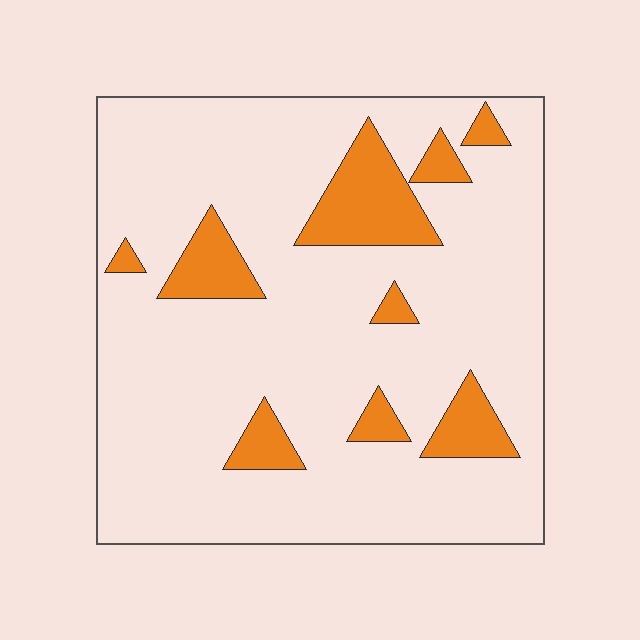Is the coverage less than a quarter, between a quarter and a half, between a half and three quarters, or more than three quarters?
Less than a quarter.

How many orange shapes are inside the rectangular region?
9.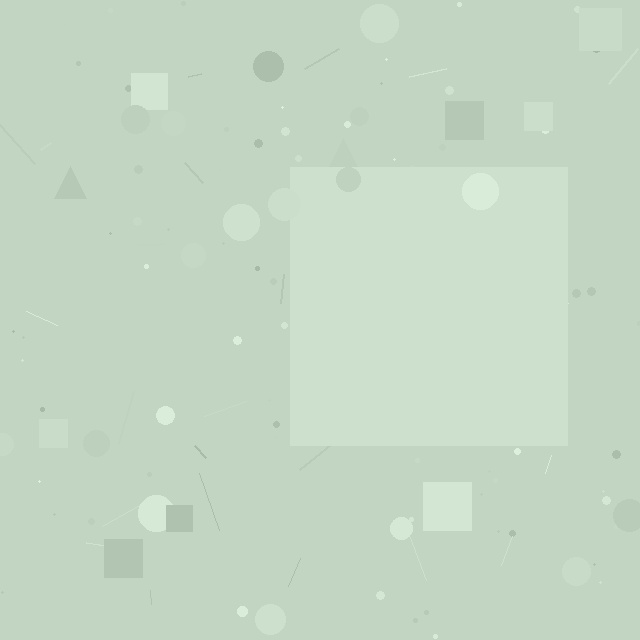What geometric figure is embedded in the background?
A square is embedded in the background.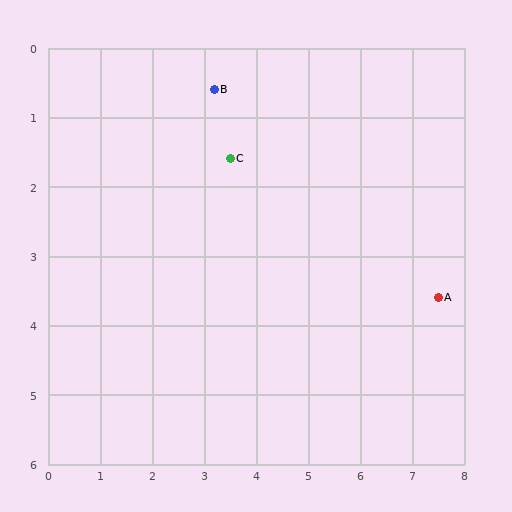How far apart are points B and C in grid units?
Points B and C are about 1.0 grid units apart.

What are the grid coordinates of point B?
Point B is at approximately (3.2, 0.6).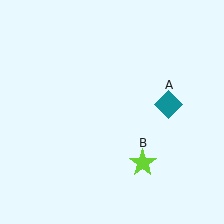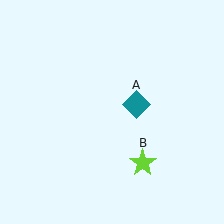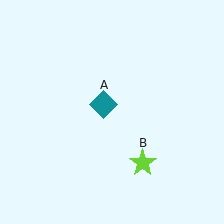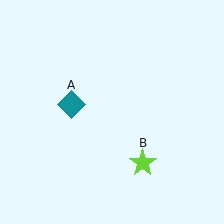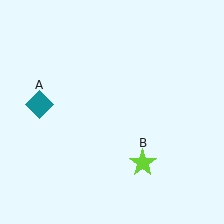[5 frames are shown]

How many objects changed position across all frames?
1 object changed position: teal diamond (object A).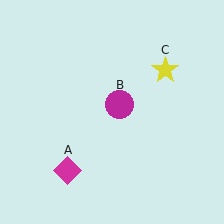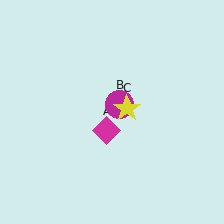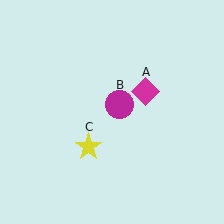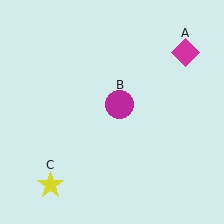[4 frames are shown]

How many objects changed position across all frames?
2 objects changed position: magenta diamond (object A), yellow star (object C).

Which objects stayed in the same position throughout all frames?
Magenta circle (object B) remained stationary.